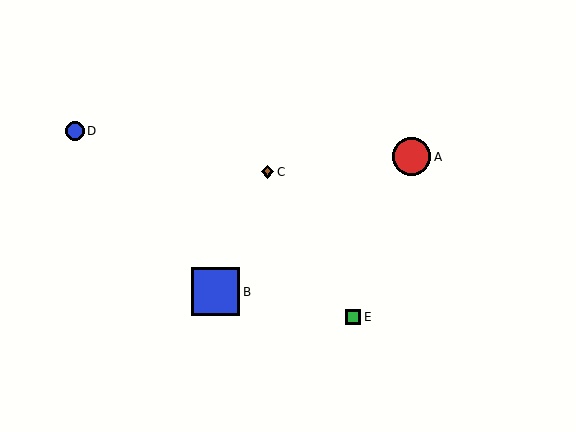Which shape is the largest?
The blue square (labeled B) is the largest.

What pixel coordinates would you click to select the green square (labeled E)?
Click at (353, 317) to select the green square E.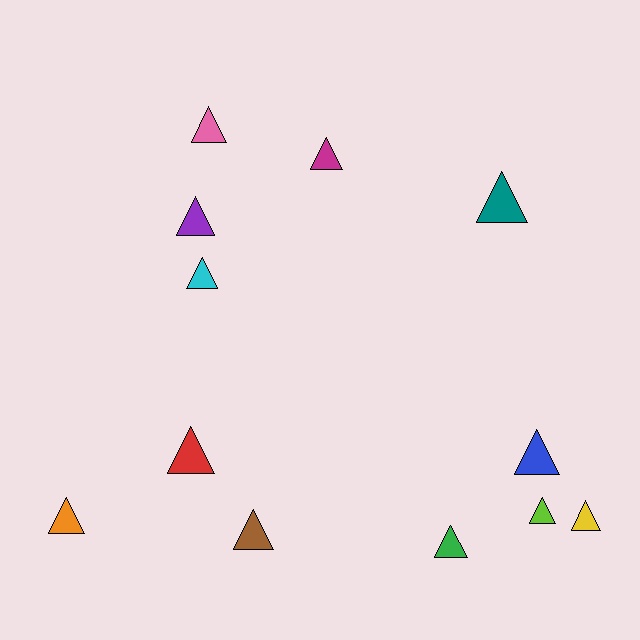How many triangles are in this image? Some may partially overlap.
There are 12 triangles.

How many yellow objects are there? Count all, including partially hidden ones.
There is 1 yellow object.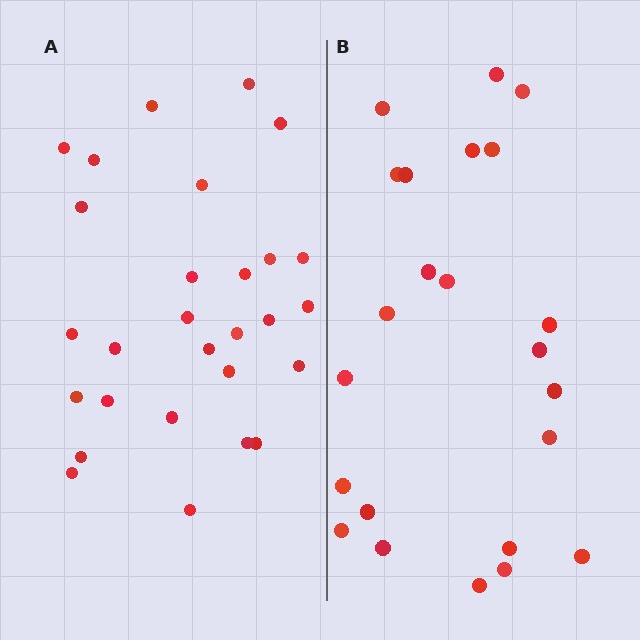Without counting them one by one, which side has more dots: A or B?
Region A (the left region) has more dots.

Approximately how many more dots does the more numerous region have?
Region A has about 5 more dots than region B.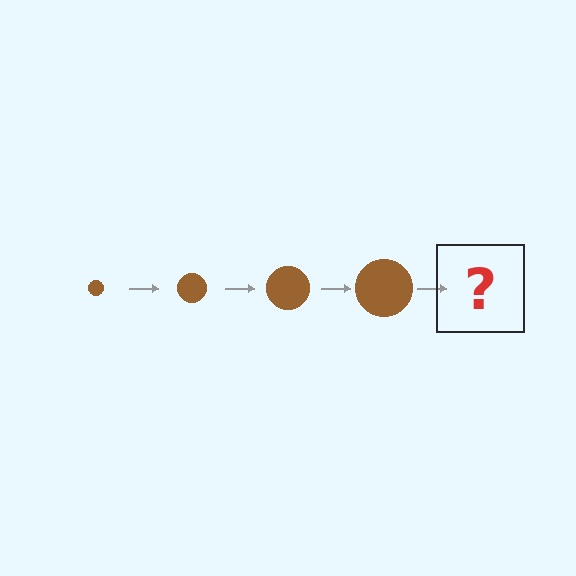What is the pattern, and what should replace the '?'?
The pattern is that the circle gets progressively larger each step. The '?' should be a brown circle, larger than the previous one.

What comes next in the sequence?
The next element should be a brown circle, larger than the previous one.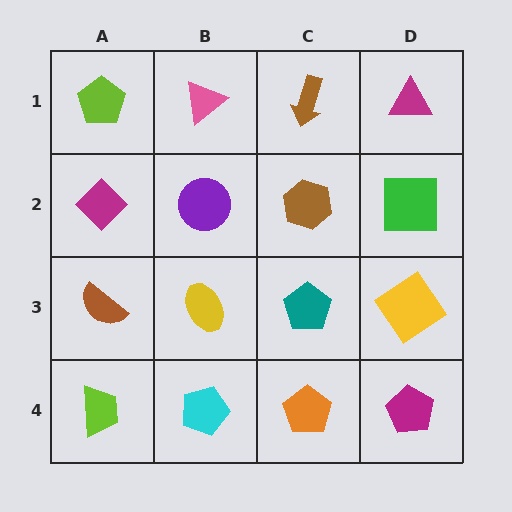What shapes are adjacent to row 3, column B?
A purple circle (row 2, column B), a cyan pentagon (row 4, column B), a brown semicircle (row 3, column A), a teal pentagon (row 3, column C).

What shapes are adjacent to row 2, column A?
A lime pentagon (row 1, column A), a brown semicircle (row 3, column A), a purple circle (row 2, column B).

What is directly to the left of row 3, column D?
A teal pentagon.